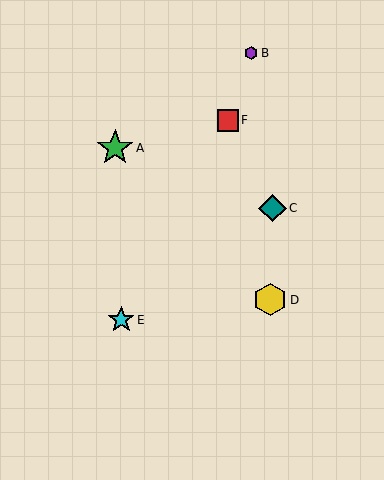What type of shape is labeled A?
Shape A is a green star.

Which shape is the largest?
The green star (labeled A) is the largest.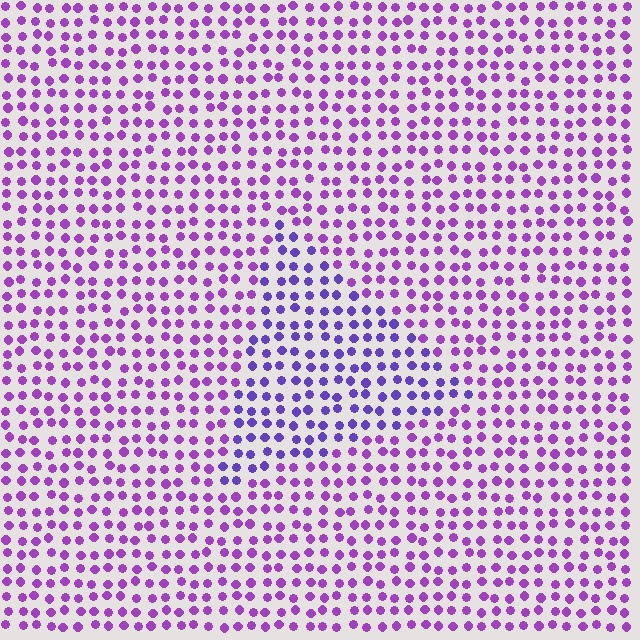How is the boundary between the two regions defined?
The boundary is defined purely by a slight shift in hue (about 30 degrees). Spacing, size, and orientation are identical on both sides.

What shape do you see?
I see a triangle.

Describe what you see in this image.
The image is filled with small purple elements in a uniform arrangement. A triangle-shaped region is visible where the elements are tinted to a slightly different hue, forming a subtle color boundary.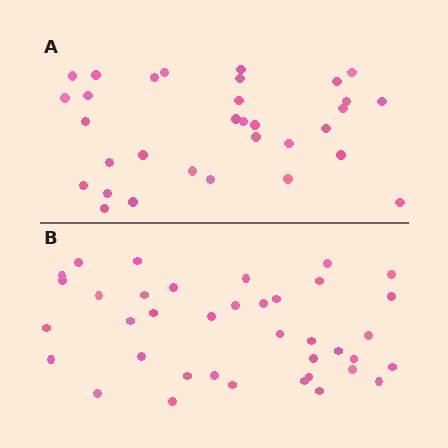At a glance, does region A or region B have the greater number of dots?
Region B (the bottom region) has more dots.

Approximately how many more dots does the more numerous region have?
Region B has about 6 more dots than region A.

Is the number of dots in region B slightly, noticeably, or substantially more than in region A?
Region B has only slightly more — the two regions are fairly close. The ratio is roughly 1.2 to 1.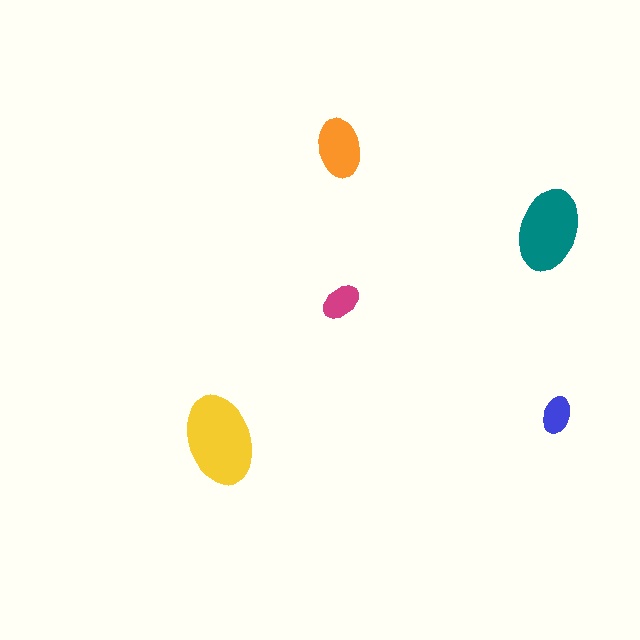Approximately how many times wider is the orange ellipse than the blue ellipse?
About 1.5 times wider.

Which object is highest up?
The orange ellipse is topmost.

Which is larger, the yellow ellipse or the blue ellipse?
The yellow one.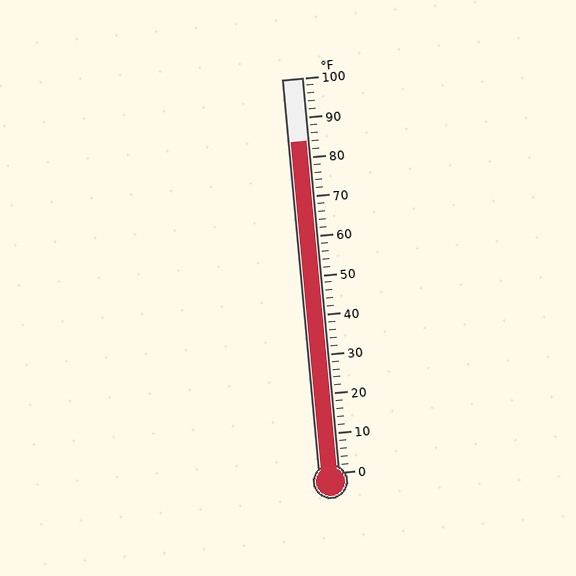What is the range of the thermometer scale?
The thermometer scale ranges from 0°F to 100°F.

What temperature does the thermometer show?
The thermometer shows approximately 84°F.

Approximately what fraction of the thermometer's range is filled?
The thermometer is filled to approximately 85% of its range.